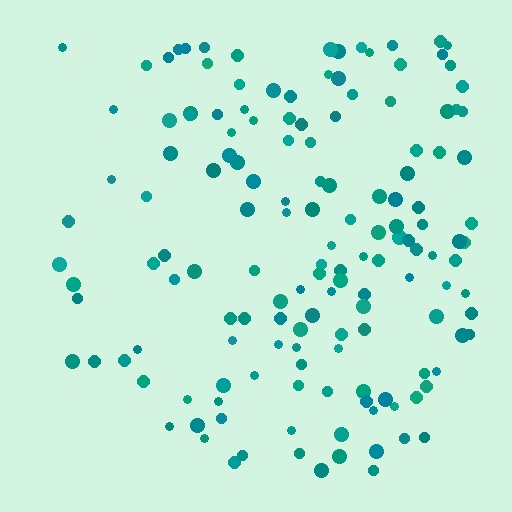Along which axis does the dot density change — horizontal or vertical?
Horizontal.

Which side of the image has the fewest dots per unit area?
The left.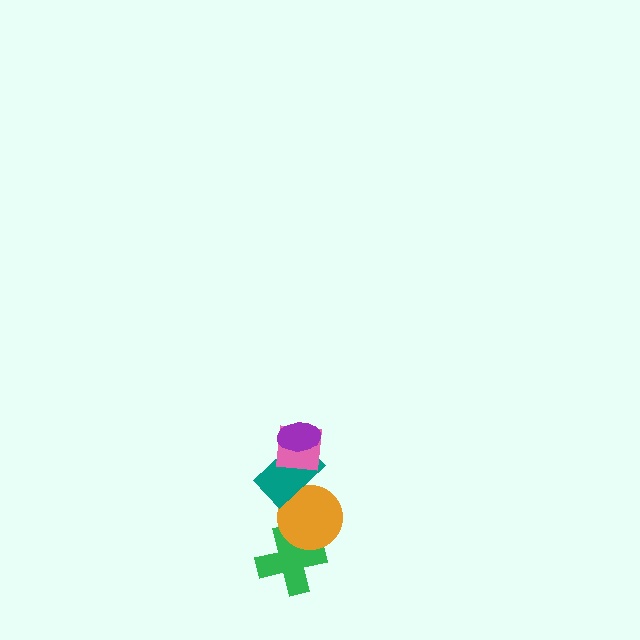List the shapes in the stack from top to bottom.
From top to bottom: the purple ellipse, the pink square, the teal rectangle, the orange circle, the green cross.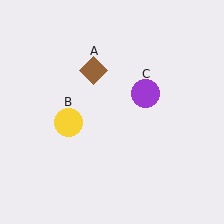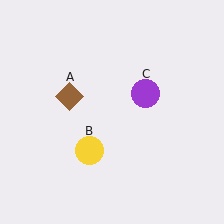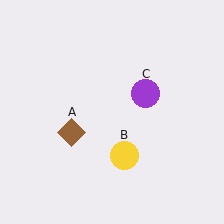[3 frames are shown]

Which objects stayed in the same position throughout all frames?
Purple circle (object C) remained stationary.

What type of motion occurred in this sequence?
The brown diamond (object A), yellow circle (object B) rotated counterclockwise around the center of the scene.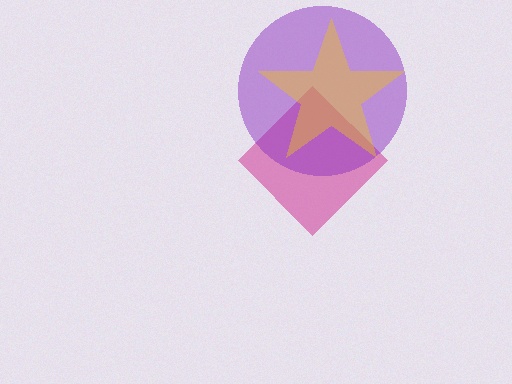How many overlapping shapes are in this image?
There are 3 overlapping shapes in the image.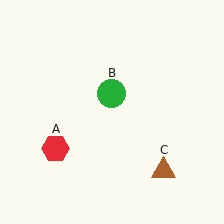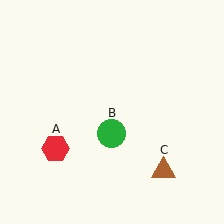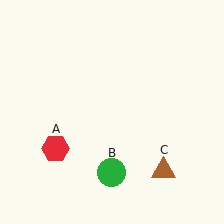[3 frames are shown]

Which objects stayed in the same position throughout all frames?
Red hexagon (object A) and brown triangle (object C) remained stationary.